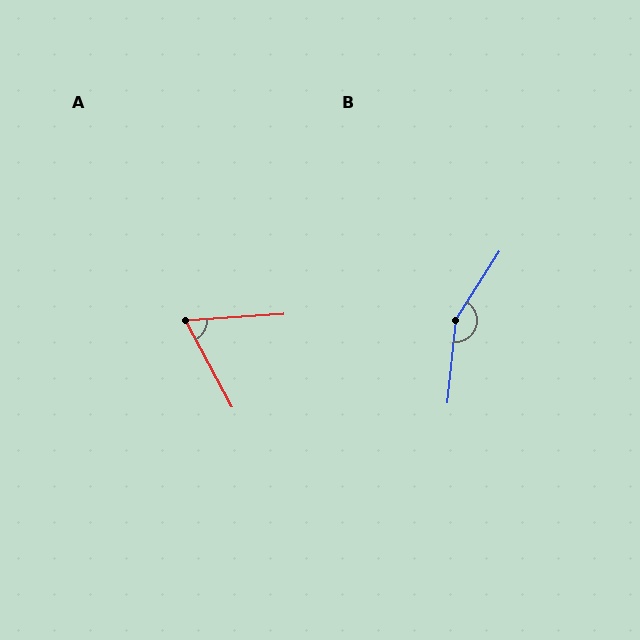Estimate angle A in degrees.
Approximately 66 degrees.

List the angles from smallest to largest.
A (66°), B (153°).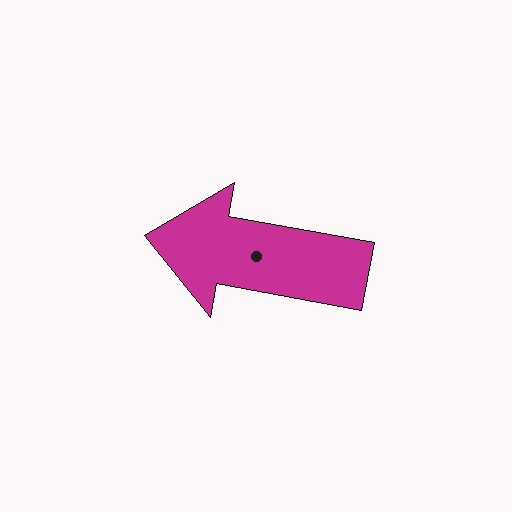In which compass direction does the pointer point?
West.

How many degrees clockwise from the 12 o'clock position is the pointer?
Approximately 280 degrees.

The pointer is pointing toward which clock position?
Roughly 9 o'clock.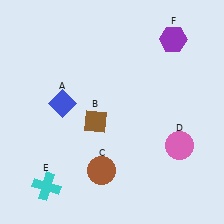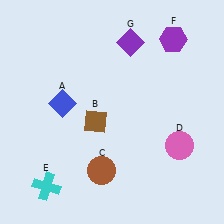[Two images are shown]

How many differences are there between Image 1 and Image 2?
There is 1 difference between the two images.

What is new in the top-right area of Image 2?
A purple diamond (G) was added in the top-right area of Image 2.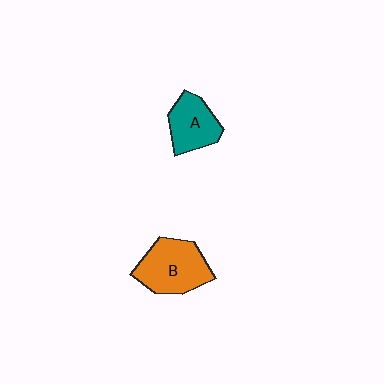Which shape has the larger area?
Shape B (orange).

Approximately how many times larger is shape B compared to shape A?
Approximately 1.4 times.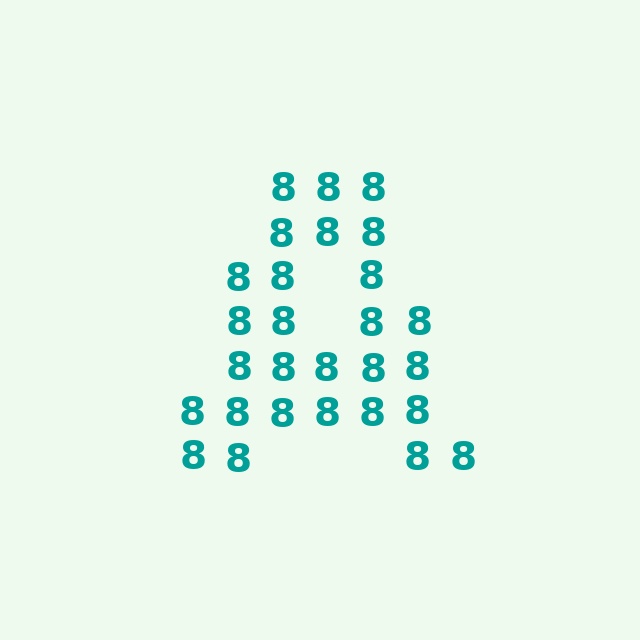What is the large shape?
The large shape is the letter A.